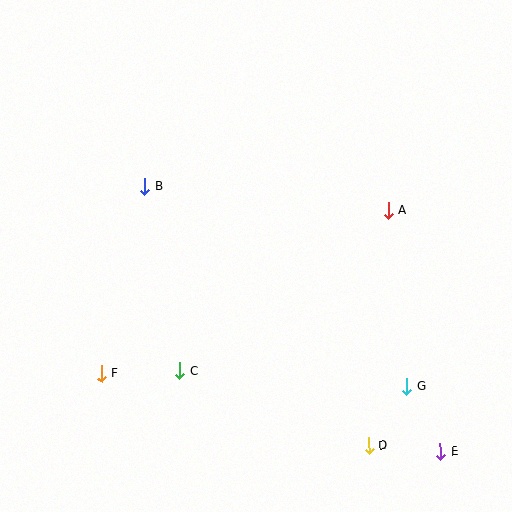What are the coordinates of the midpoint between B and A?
The midpoint between B and A is at (266, 198).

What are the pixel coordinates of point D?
Point D is at (368, 446).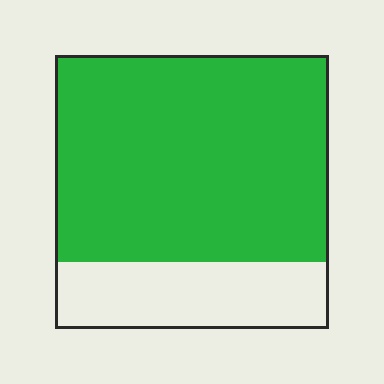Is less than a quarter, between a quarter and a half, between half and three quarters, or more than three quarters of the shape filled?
More than three quarters.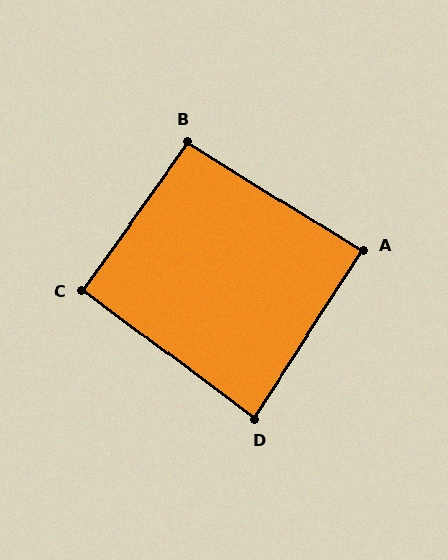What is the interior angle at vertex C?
Approximately 91 degrees (approximately right).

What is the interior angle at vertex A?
Approximately 89 degrees (approximately right).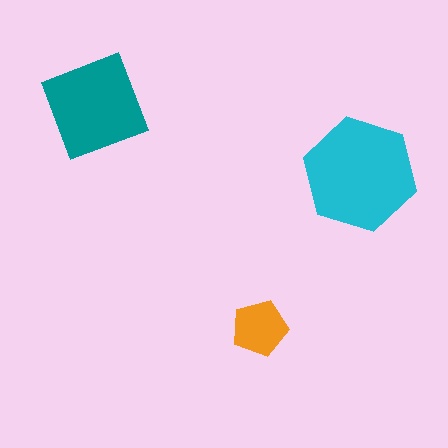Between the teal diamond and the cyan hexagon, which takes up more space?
The cyan hexagon.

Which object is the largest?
The cyan hexagon.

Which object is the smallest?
The orange pentagon.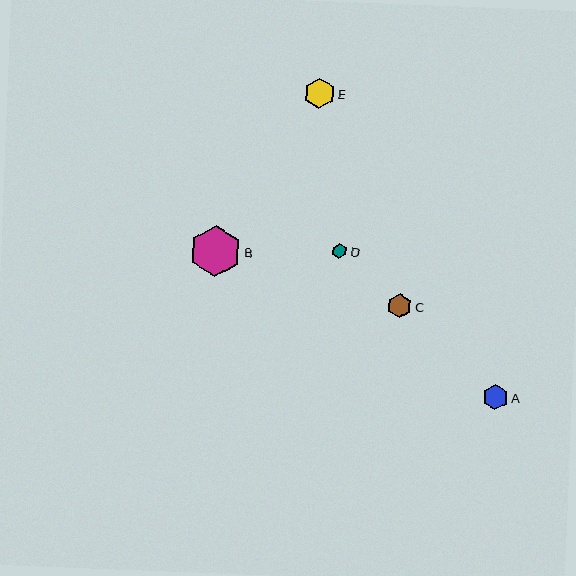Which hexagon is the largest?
Hexagon B is the largest with a size of approximately 52 pixels.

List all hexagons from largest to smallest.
From largest to smallest: B, E, A, C, D.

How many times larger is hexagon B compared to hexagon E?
Hexagon B is approximately 1.7 times the size of hexagon E.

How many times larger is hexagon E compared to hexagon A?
Hexagon E is approximately 1.2 times the size of hexagon A.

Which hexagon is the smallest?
Hexagon D is the smallest with a size of approximately 15 pixels.